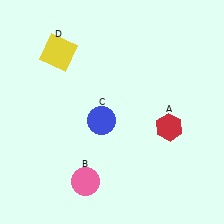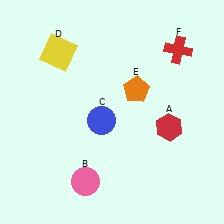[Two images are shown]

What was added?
An orange pentagon (E), a red cross (F) were added in Image 2.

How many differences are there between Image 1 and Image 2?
There are 2 differences between the two images.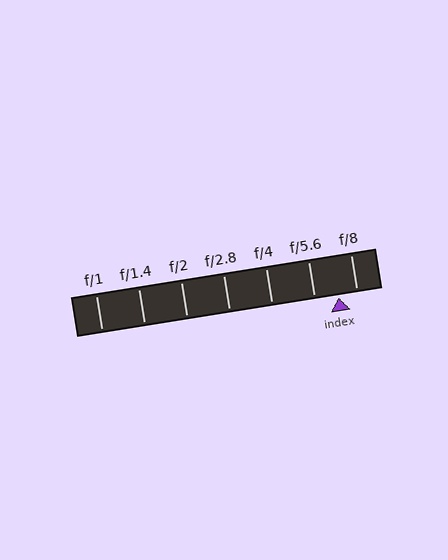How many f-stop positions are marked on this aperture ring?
There are 7 f-stop positions marked.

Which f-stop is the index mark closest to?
The index mark is closest to f/8.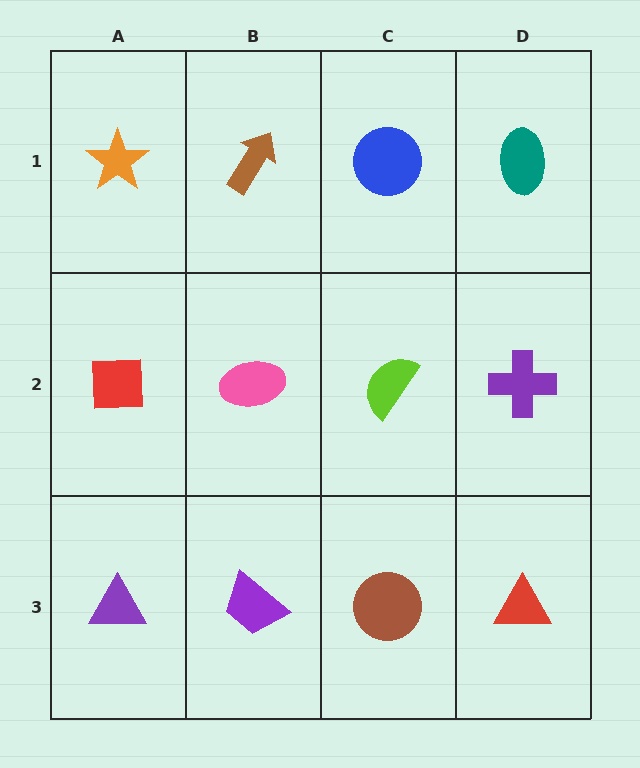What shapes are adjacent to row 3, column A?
A red square (row 2, column A), a purple trapezoid (row 3, column B).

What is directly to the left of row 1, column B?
An orange star.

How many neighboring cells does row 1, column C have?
3.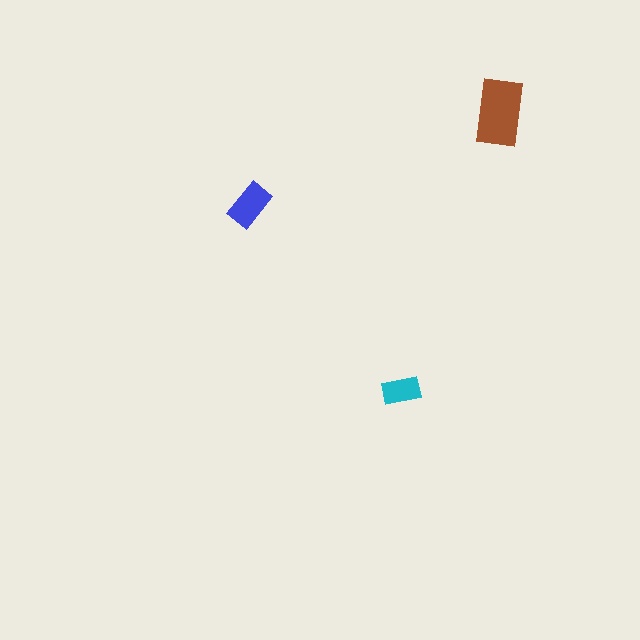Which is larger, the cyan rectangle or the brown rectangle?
The brown one.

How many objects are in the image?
There are 3 objects in the image.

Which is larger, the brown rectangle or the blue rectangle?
The brown one.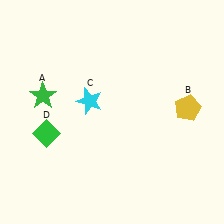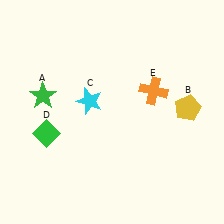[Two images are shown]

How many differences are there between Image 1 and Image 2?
There is 1 difference between the two images.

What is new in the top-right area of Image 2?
An orange cross (E) was added in the top-right area of Image 2.